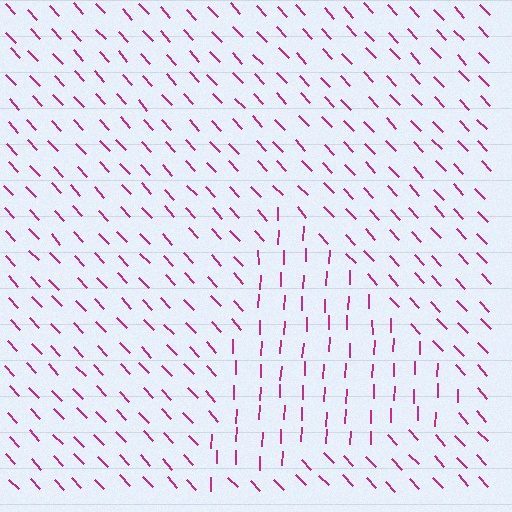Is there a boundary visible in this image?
Yes, there is a texture boundary formed by a change in line orientation.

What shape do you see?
I see a triangle.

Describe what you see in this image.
The image is filled with small magenta line segments. A triangle region in the image has lines oriented differently from the surrounding lines, creating a visible texture boundary.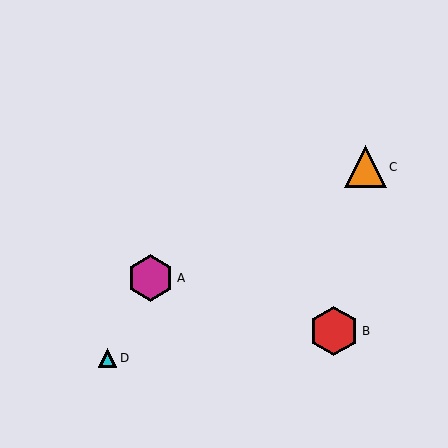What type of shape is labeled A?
Shape A is a magenta hexagon.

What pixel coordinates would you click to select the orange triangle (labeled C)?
Click at (366, 167) to select the orange triangle C.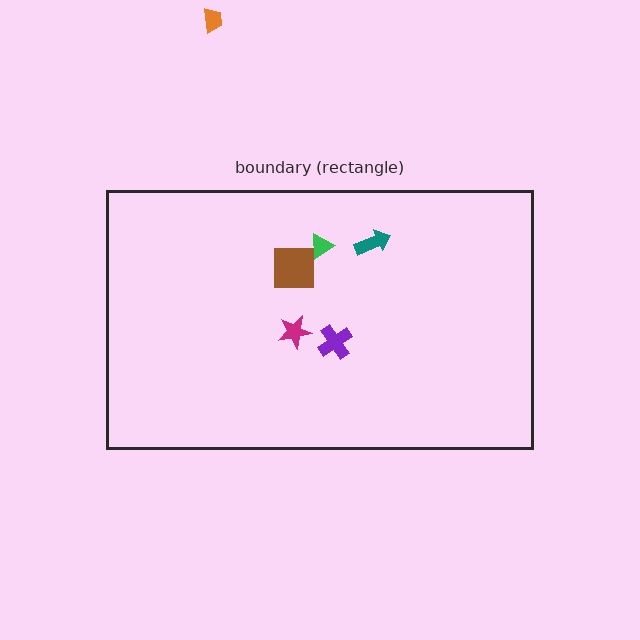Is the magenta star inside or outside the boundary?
Inside.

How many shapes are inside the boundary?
5 inside, 1 outside.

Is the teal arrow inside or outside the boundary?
Inside.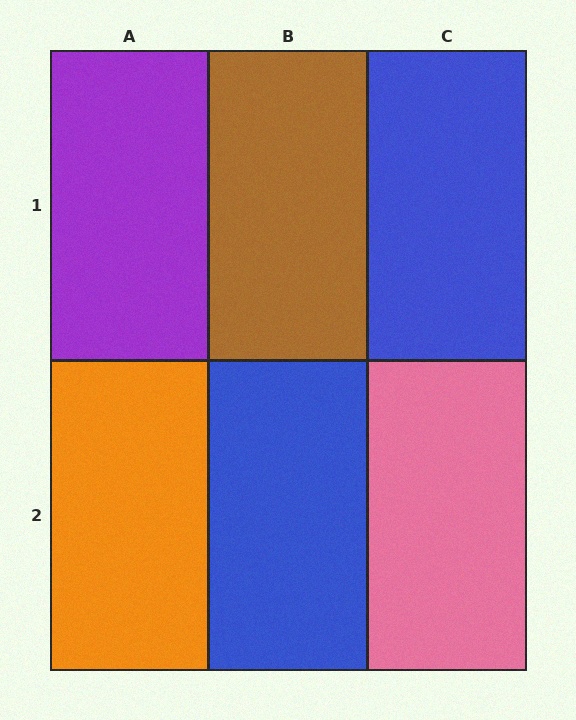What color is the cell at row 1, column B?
Brown.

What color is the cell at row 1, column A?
Purple.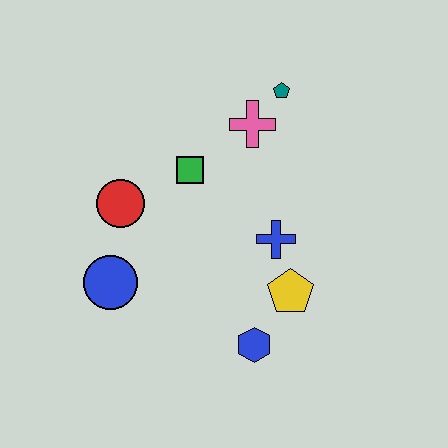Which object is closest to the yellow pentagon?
The blue cross is closest to the yellow pentagon.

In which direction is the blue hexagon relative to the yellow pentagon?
The blue hexagon is below the yellow pentagon.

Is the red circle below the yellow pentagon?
No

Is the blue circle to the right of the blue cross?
No